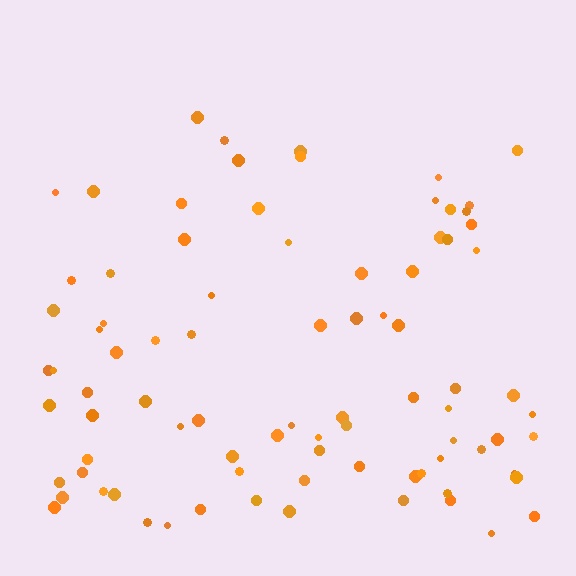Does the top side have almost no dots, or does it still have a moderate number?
Still a moderate number, just noticeably fewer than the bottom.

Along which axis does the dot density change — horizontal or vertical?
Vertical.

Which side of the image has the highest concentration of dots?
The bottom.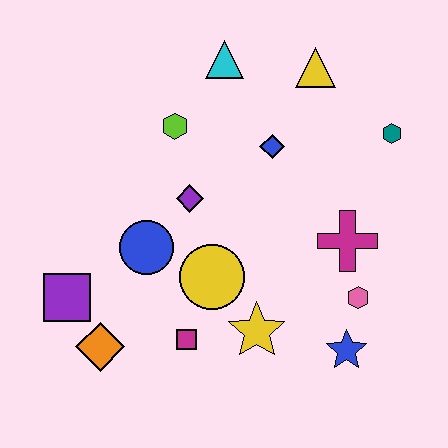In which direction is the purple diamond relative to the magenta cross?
The purple diamond is to the left of the magenta cross.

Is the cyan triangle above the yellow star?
Yes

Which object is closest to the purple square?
The orange diamond is closest to the purple square.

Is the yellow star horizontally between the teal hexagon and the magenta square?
Yes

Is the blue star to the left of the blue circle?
No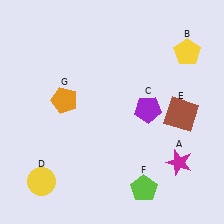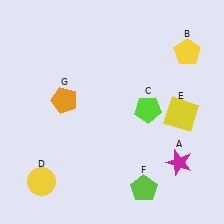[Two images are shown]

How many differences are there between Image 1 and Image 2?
There are 2 differences between the two images.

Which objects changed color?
C changed from purple to lime. E changed from brown to yellow.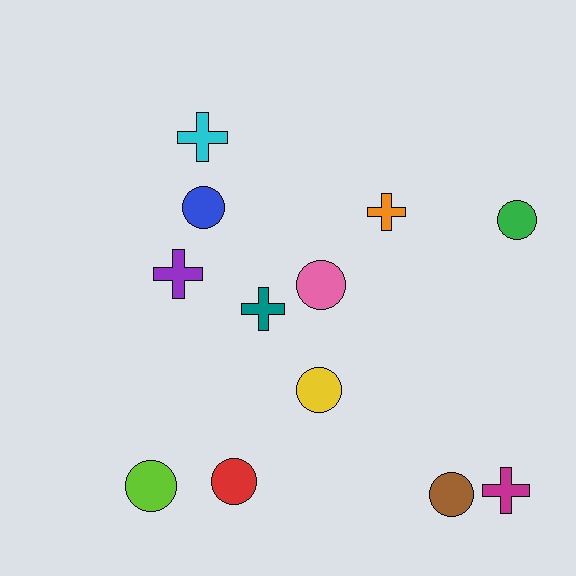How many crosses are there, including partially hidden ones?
There are 5 crosses.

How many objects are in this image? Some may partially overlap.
There are 12 objects.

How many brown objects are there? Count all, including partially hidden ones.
There is 1 brown object.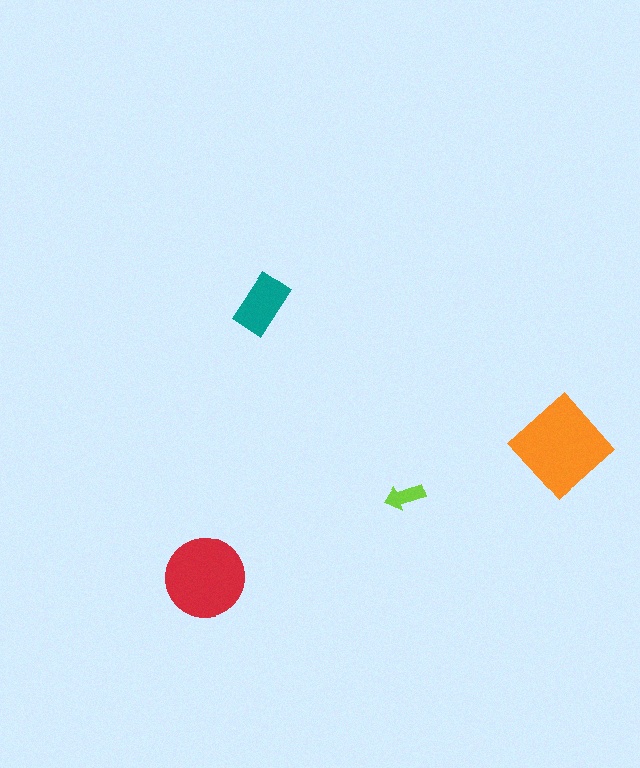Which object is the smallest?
The lime arrow.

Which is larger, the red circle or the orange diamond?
The orange diamond.